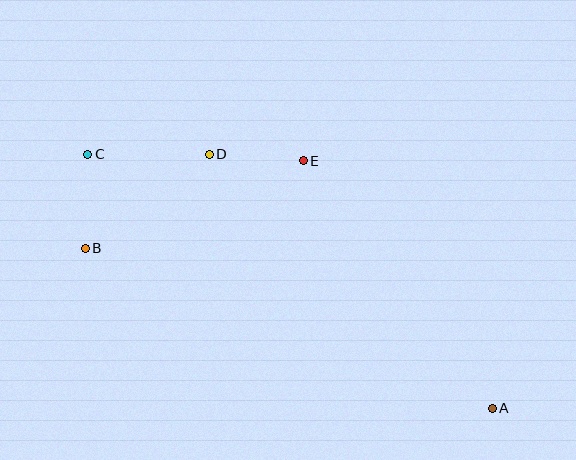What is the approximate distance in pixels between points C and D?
The distance between C and D is approximately 121 pixels.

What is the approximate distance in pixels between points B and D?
The distance between B and D is approximately 155 pixels.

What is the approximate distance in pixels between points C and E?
The distance between C and E is approximately 215 pixels.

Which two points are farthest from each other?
Points A and C are farthest from each other.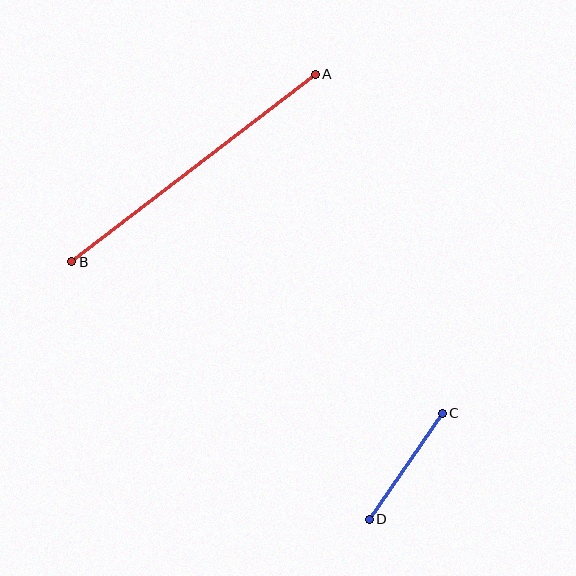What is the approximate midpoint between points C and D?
The midpoint is at approximately (406, 466) pixels.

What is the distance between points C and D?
The distance is approximately 129 pixels.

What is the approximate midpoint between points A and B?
The midpoint is at approximately (194, 168) pixels.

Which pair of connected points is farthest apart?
Points A and B are farthest apart.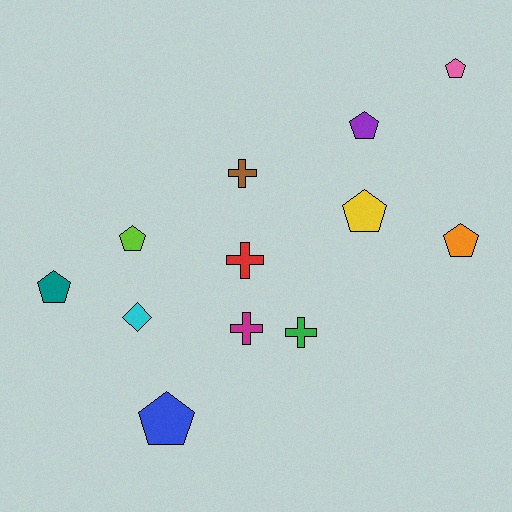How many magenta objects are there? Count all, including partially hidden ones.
There is 1 magenta object.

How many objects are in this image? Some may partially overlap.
There are 12 objects.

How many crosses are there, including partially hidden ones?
There are 4 crosses.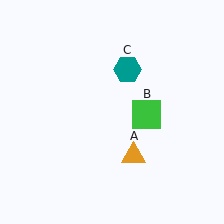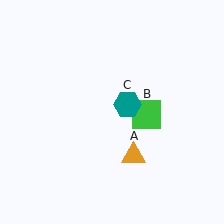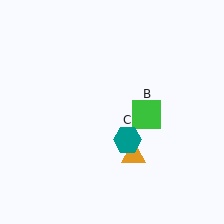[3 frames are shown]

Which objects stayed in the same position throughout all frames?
Orange triangle (object A) and green square (object B) remained stationary.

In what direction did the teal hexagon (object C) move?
The teal hexagon (object C) moved down.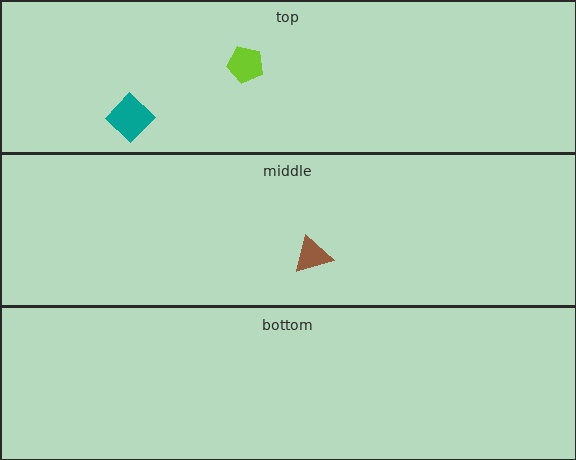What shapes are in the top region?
The teal diamond, the lime pentagon.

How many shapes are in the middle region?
1.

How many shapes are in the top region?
2.